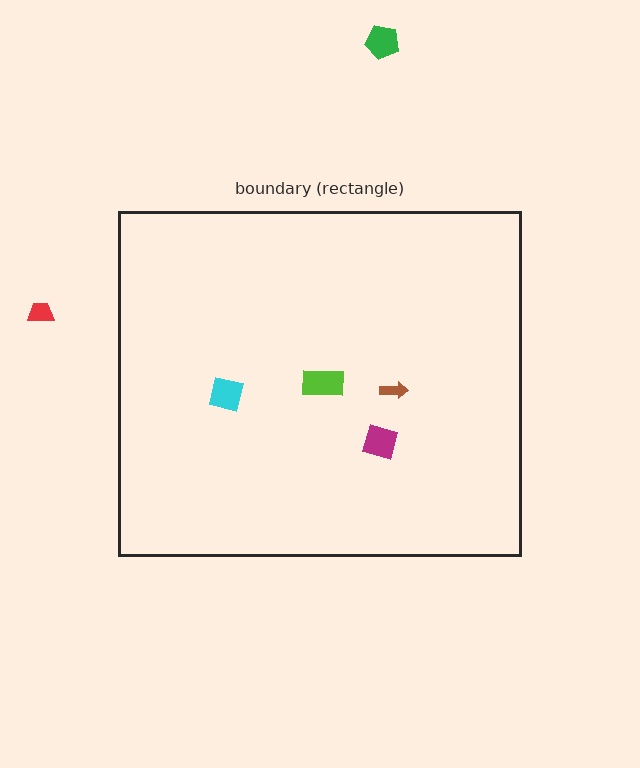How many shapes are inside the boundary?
4 inside, 2 outside.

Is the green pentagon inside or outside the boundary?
Outside.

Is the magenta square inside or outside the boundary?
Inside.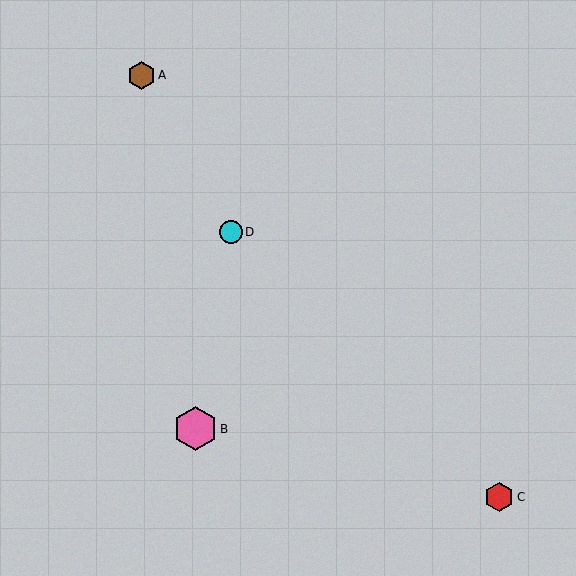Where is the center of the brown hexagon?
The center of the brown hexagon is at (141, 75).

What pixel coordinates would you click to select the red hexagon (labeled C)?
Click at (499, 497) to select the red hexagon C.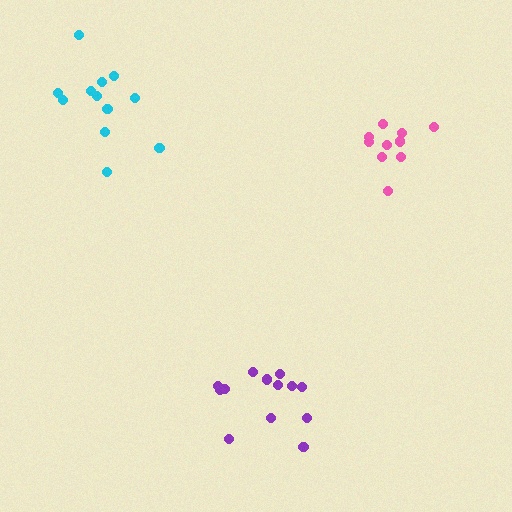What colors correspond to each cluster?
The clusters are colored: pink, purple, cyan.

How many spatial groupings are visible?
There are 3 spatial groupings.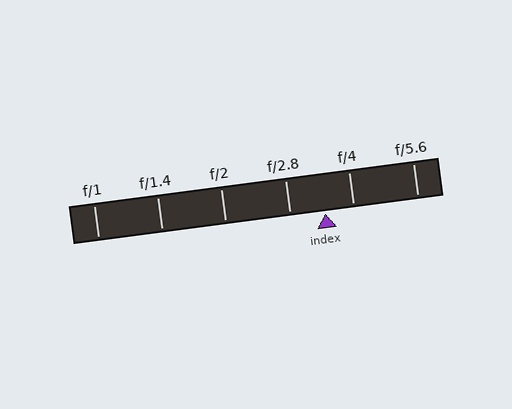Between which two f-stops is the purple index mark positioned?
The index mark is between f/2.8 and f/4.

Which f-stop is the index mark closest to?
The index mark is closest to f/4.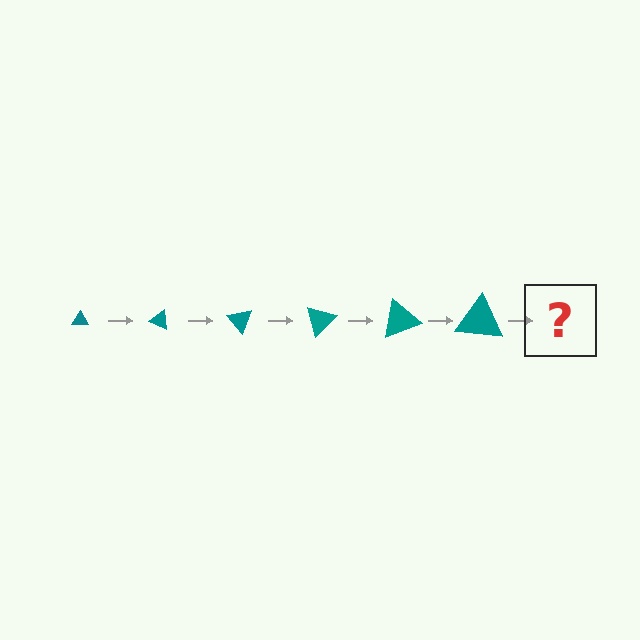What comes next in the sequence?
The next element should be a triangle, larger than the previous one and rotated 150 degrees from the start.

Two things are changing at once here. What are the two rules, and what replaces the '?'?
The two rules are that the triangle grows larger each step and it rotates 25 degrees each step. The '?' should be a triangle, larger than the previous one and rotated 150 degrees from the start.